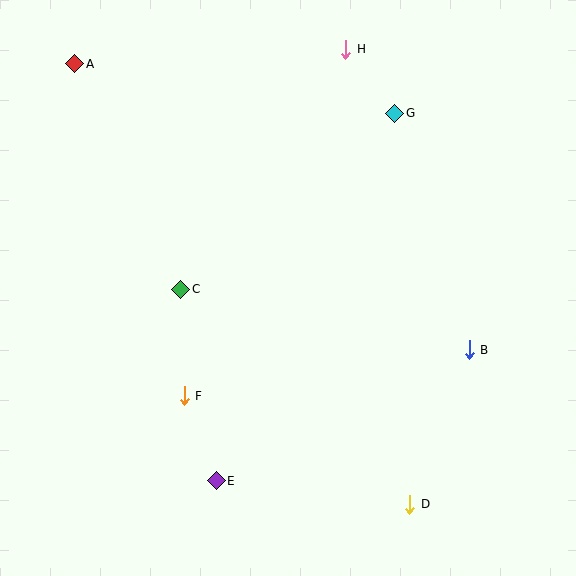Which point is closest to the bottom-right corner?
Point D is closest to the bottom-right corner.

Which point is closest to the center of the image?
Point C at (181, 289) is closest to the center.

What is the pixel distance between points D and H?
The distance between D and H is 460 pixels.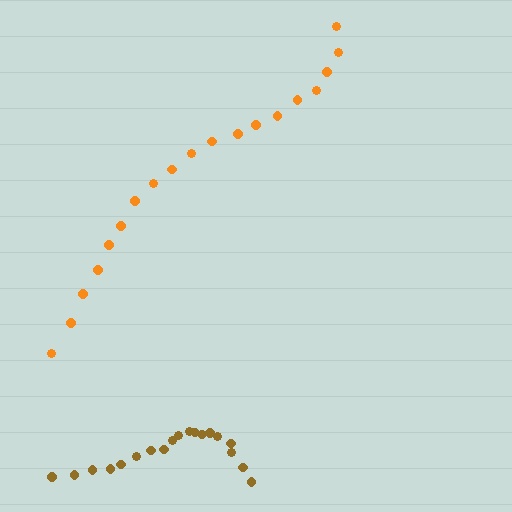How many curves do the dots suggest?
There are 2 distinct paths.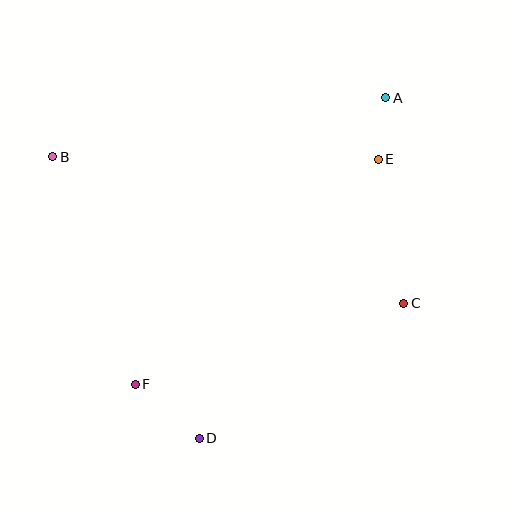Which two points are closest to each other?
Points A and E are closest to each other.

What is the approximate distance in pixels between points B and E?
The distance between B and E is approximately 325 pixels.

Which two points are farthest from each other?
Points A and D are farthest from each other.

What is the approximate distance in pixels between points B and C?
The distance between B and C is approximately 380 pixels.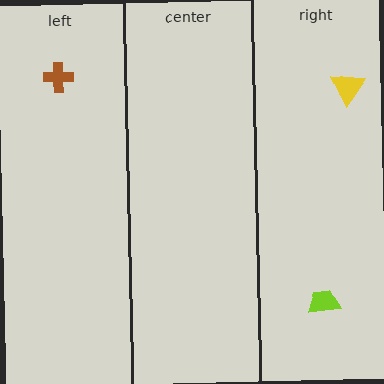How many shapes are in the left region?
1.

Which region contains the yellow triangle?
The right region.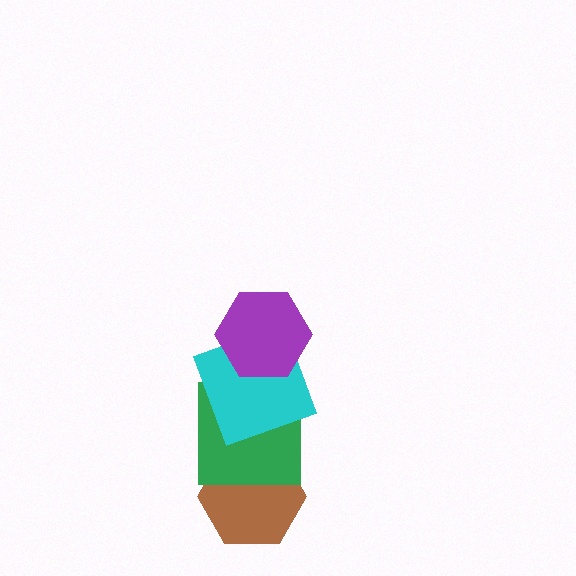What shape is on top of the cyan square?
The purple hexagon is on top of the cyan square.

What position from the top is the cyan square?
The cyan square is 2nd from the top.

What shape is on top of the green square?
The cyan square is on top of the green square.